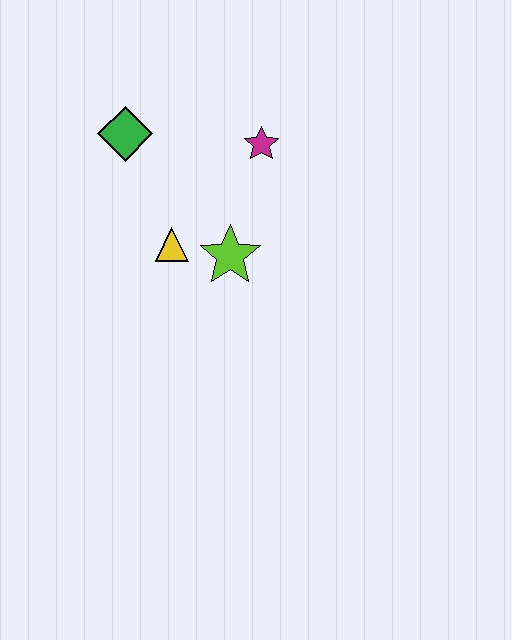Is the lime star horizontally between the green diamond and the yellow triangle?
No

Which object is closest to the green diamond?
The yellow triangle is closest to the green diamond.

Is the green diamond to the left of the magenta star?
Yes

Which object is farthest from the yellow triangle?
The magenta star is farthest from the yellow triangle.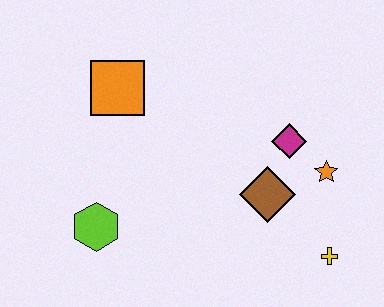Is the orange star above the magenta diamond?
No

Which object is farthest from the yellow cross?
The orange square is farthest from the yellow cross.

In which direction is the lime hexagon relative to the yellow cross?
The lime hexagon is to the left of the yellow cross.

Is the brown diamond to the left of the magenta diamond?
Yes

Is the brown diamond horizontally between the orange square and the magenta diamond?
Yes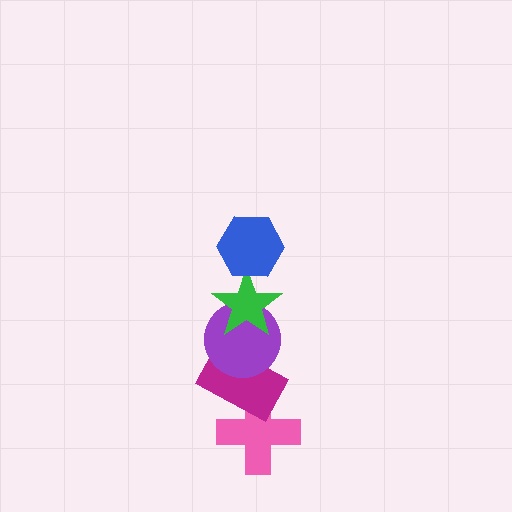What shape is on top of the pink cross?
The magenta rectangle is on top of the pink cross.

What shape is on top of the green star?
The blue hexagon is on top of the green star.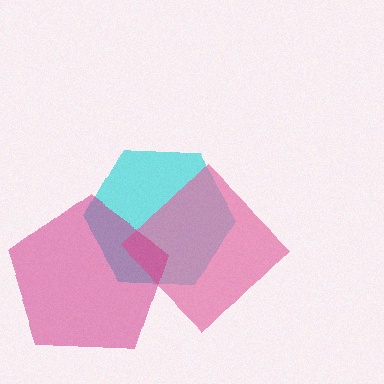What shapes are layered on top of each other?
The layered shapes are: a cyan hexagon, a pink diamond, a magenta pentagon.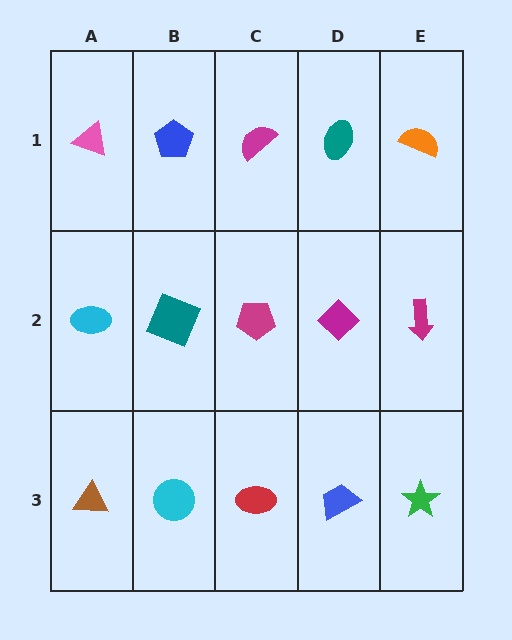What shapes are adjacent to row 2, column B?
A blue pentagon (row 1, column B), a cyan circle (row 3, column B), a cyan ellipse (row 2, column A), a magenta pentagon (row 2, column C).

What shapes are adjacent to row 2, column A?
A pink triangle (row 1, column A), a brown triangle (row 3, column A), a teal square (row 2, column B).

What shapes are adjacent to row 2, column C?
A magenta semicircle (row 1, column C), a red ellipse (row 3, column C), a teal square (row 2, column B), a magenta diamond (row 2, column D).